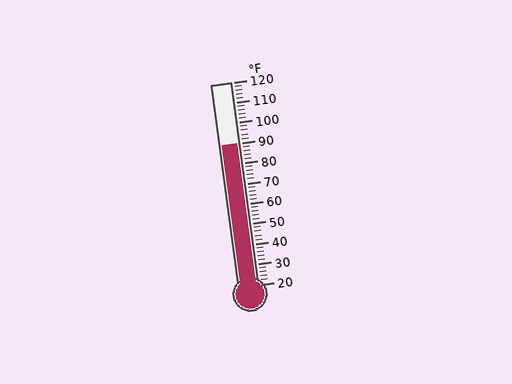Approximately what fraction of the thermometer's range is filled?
The thermometer is filled to approximately 70% of its range.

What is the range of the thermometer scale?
The thermometer scale ranges from 20°F to 120°F.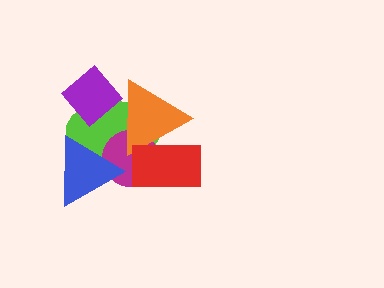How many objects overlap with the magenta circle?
4 objects overlap with the magenta circle.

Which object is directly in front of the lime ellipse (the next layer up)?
The magenta circle is directly in front of the lime ellipse.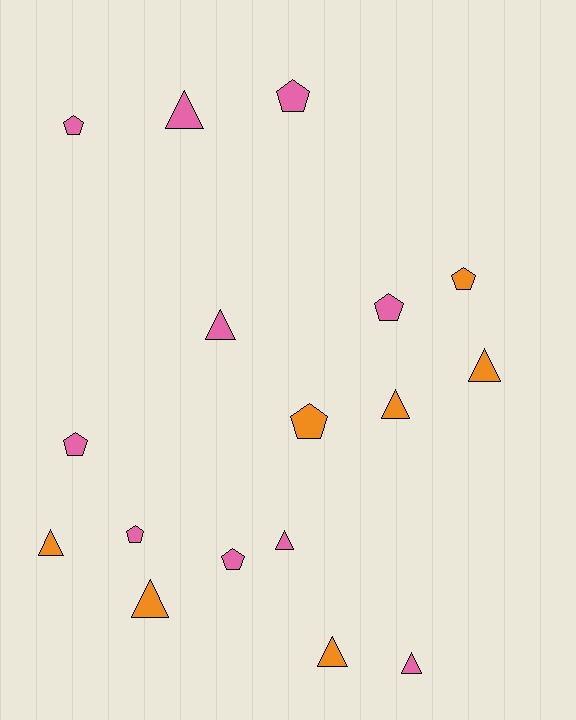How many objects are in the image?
There are 17 objects.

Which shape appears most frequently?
Triangle, with 9 objects.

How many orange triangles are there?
There are 5 orange triangles.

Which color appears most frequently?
Pink, with 10 objects.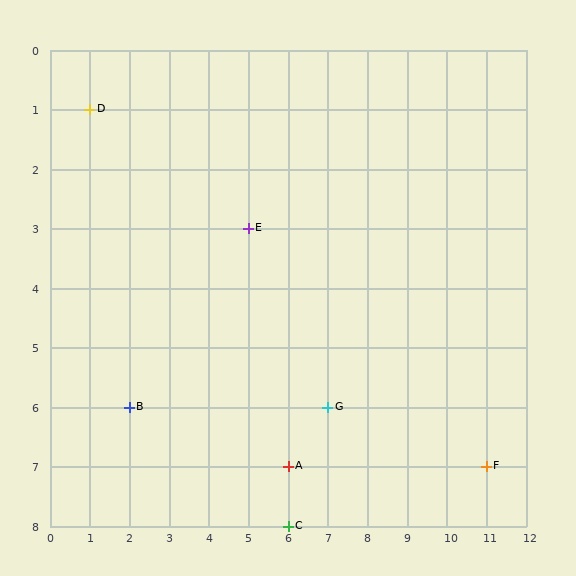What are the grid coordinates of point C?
Point C is at grid coordinates (6, 8).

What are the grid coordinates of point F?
Point F is at grid coordinates (11, 7).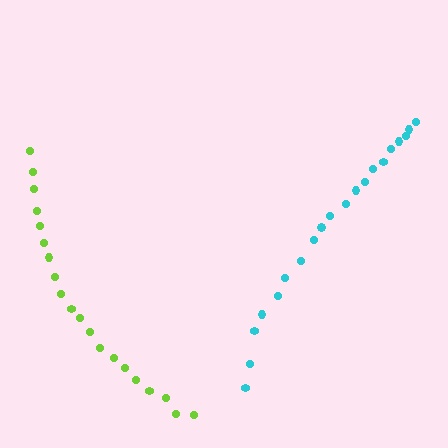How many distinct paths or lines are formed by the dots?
There are 2 distinct paths.